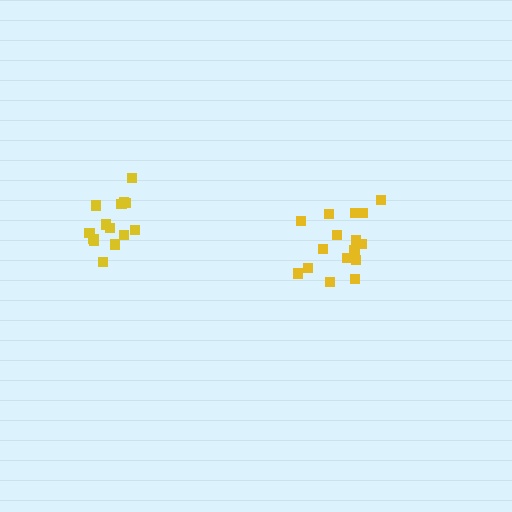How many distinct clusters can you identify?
There are 2 distinct clusters.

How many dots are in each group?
Group 1: 16 dots, Group 2: 14 dots (30 total).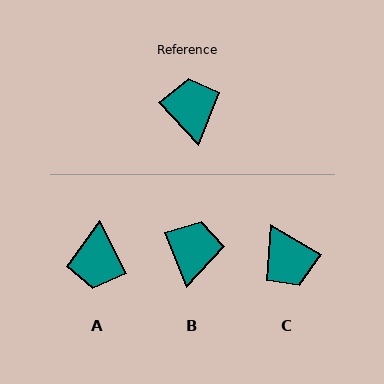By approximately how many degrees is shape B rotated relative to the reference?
Approximately 22 degrees clockwise.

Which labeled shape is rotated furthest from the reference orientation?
A, about 165 degrees away.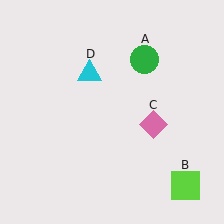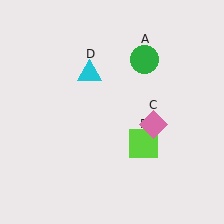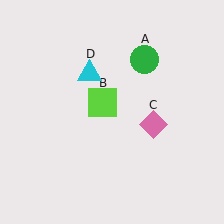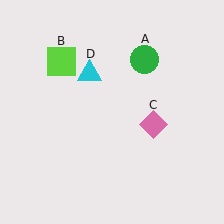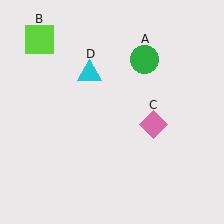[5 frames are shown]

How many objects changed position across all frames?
1 object changed position: lime square (object B).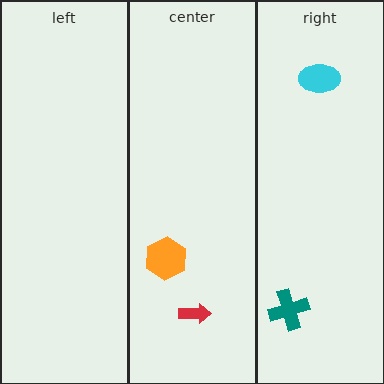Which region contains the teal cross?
The right region.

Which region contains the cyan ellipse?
The right region.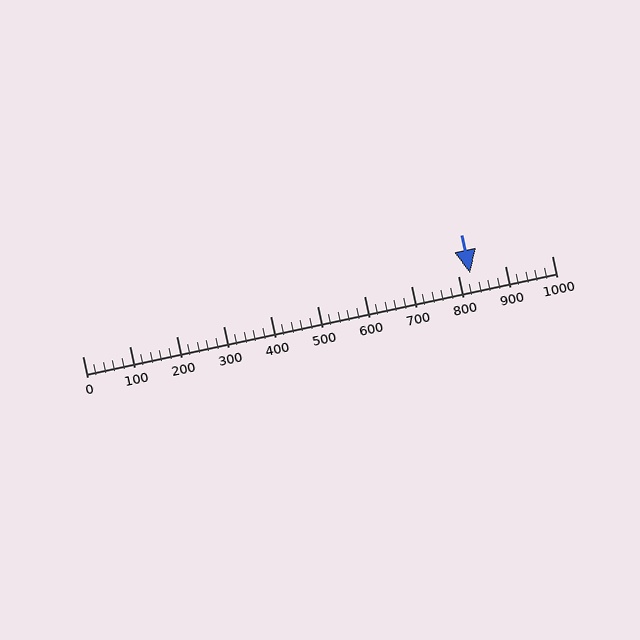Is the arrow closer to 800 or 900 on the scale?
The arrow is closer to 800.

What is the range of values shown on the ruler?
The ruler shows values from 0 to 1000.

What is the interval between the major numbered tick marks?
The major tick marks are spaced 100 units apart.